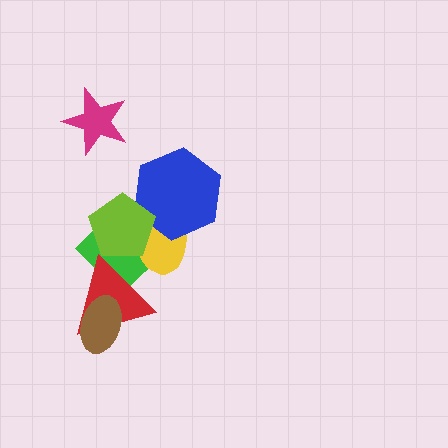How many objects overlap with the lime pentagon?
4 objects overlap with the lime pentagon.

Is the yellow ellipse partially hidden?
Yes, it is partially covered by another shape.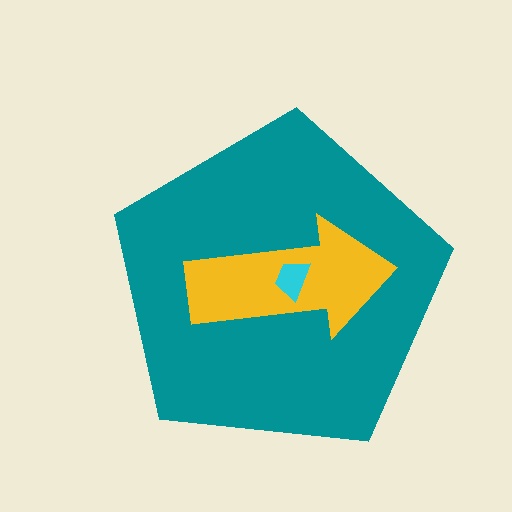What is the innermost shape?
The cyan trapezoid.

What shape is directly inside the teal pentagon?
The yellow arrow.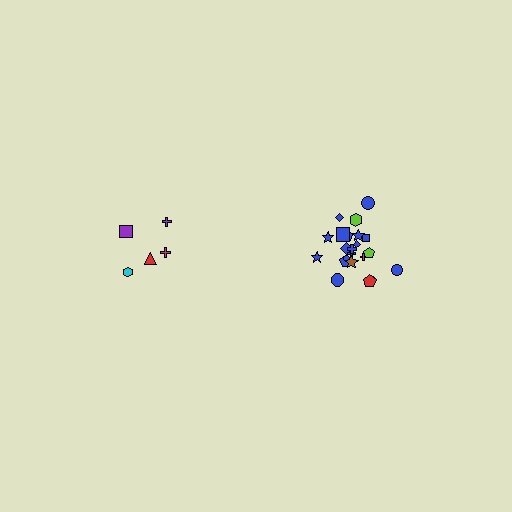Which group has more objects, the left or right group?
The right group.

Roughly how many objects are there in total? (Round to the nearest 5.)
Roughly 25 objects in total.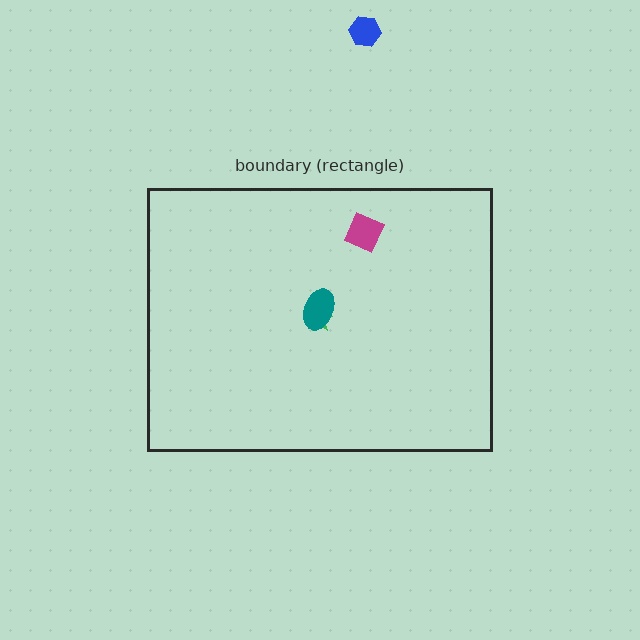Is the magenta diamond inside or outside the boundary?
Inside.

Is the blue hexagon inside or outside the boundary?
Outside.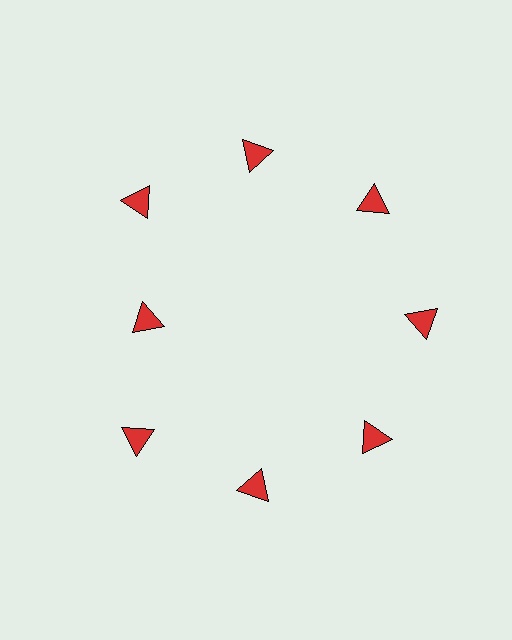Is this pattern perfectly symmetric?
No. The 8 red triangles are arranged in a ring, but one element near the 9 o'clock position is pulled inward toward the center, breaking the 8-fold rotational symmetry.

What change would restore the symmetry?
The symmetry would be restored by moving it outward, back onto the ring so that all 8 triangles sit at equal angles and equal distance from the center.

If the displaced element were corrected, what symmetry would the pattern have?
It would have 8-fold rotational symmetry — the pattern would map onto itself every 45 degrees.